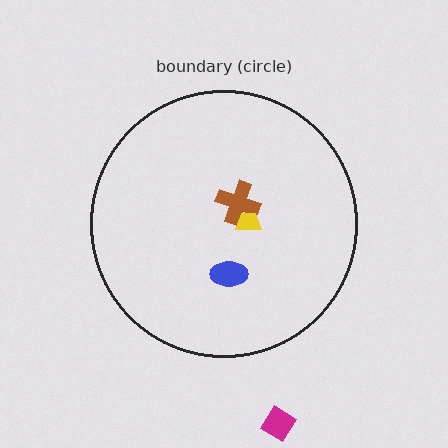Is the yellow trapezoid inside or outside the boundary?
Inside.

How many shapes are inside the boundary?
3 inside, 1 outside.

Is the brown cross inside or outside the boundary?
Inside.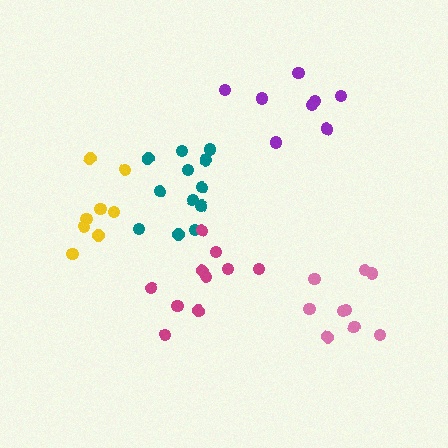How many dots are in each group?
Group 1: 9 dots, Group 2: 12 dots, Group 3: 8 dots, Group 4: 10 dots, Group 5: 8 dots (47 total).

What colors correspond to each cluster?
The clusters are colored: pink, teal, yellow, magenta, purple.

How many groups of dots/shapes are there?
There are 5 groups.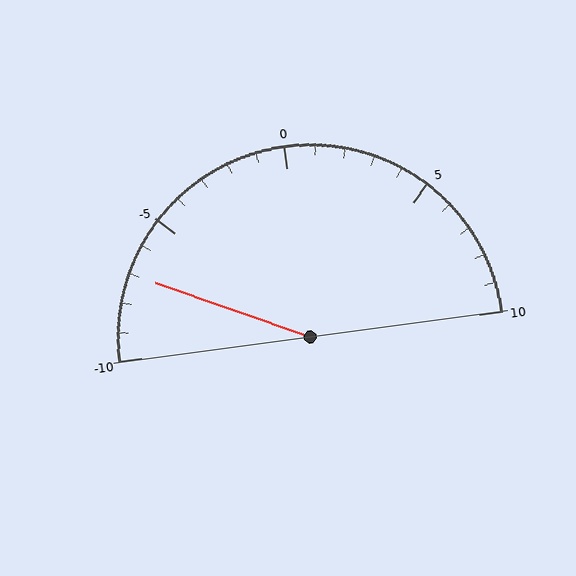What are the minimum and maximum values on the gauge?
The gauge ranges from -10 to 10.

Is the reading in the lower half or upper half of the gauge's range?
The reading is in the lower half of the range (-10 to 10).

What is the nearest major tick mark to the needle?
The nearest major tick mark is -5.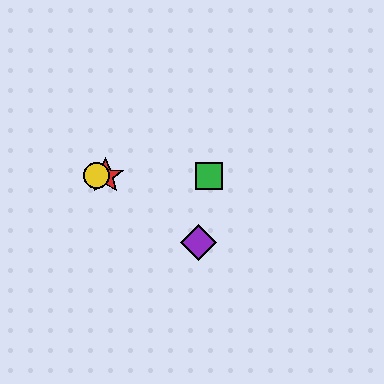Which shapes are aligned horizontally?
The red star, the blue star, the green square, the yellow circle are aligned horizontally.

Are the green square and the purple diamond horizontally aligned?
No, the green square is at y≈176 and the purple diamond is at y≈242.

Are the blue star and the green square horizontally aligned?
Yes, both are at y≈176.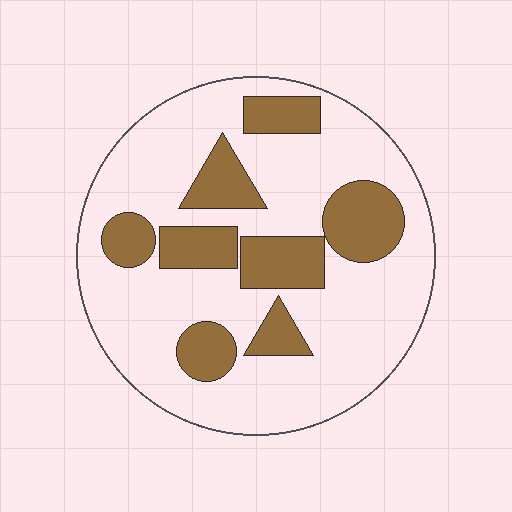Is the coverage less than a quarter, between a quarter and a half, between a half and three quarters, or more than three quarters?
Between a quarter and a half.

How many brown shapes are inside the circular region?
8.